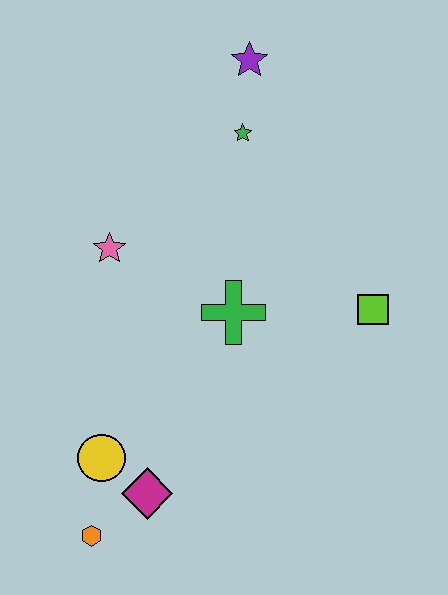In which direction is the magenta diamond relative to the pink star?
The magenta diamond is below the pink star.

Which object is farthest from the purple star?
The orange hexagon is farthest from the purple star.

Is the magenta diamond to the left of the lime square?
Yes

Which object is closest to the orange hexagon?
The magenta diamond is closest to the orange hexagon.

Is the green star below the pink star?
No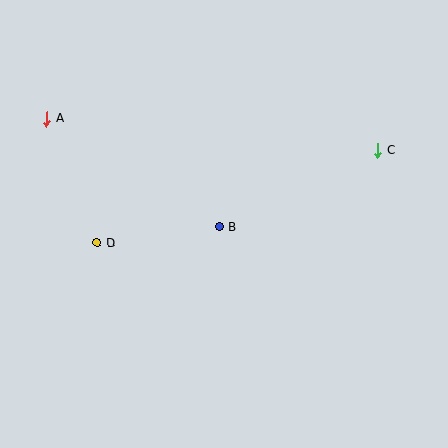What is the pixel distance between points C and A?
The distance between C and A is 332 pixels.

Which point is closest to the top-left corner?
Point A is closest to the top-left corner.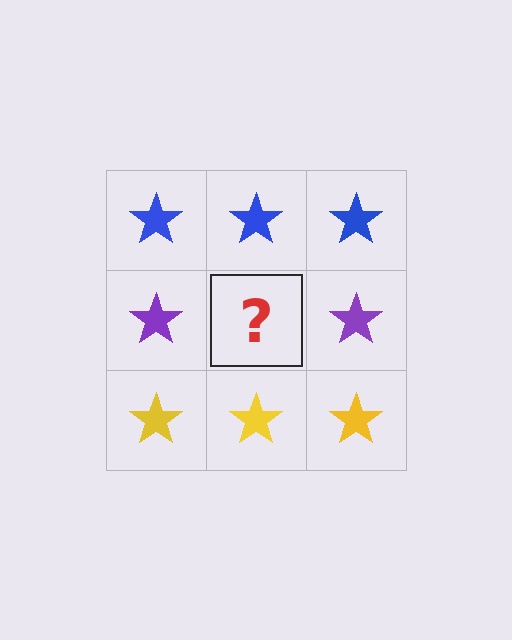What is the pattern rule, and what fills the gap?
The rule is that each row has a consistent color. The gap should be filled with a purple star.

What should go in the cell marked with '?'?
The missing cell should contain a purple star.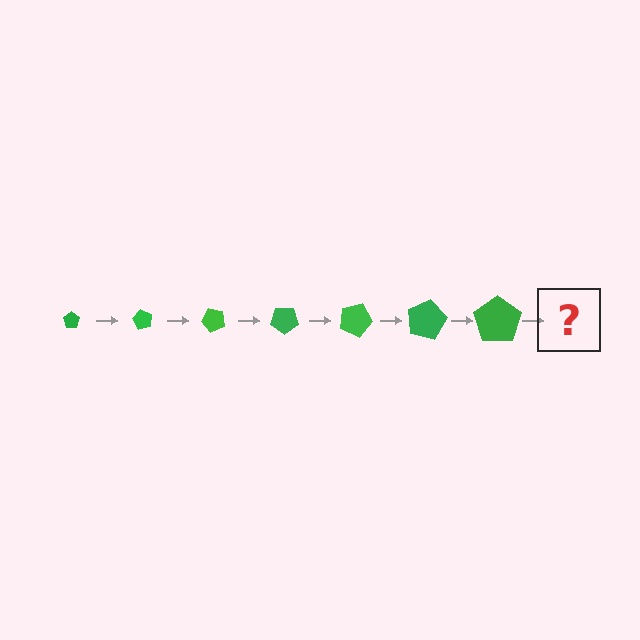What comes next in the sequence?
The next element should be a pentagon, larger than the previous one and rotated 420 degrees from the start.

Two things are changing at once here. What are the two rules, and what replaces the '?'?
The two rules are that the pentagon grows larger each step and it rotates 60 degrees each step. The '?' should be a pentagon, larger than the previous one and rotated 420 degrees from the start.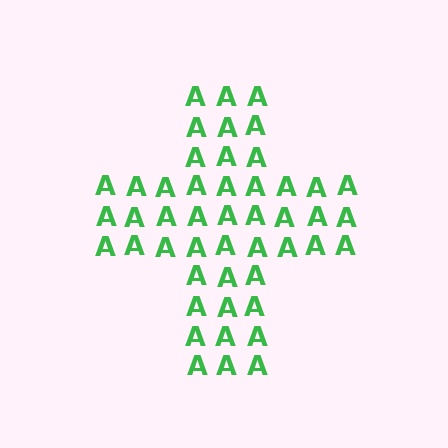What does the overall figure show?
The overall figure shows a cross.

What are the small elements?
The small elements are letter A's.